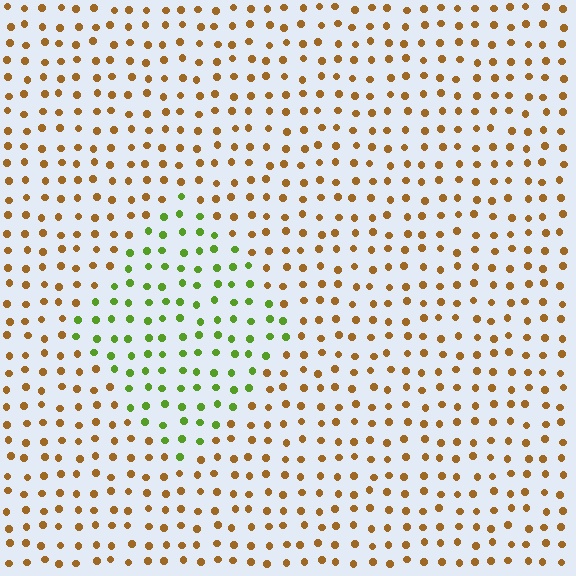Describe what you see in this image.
The image is filled with small brown elements in a uniform arrangement. A diamond-shaped region is visible where the elements are tinted to a slightly different hue, forming a subtle color boundary.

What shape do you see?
I see a diamond.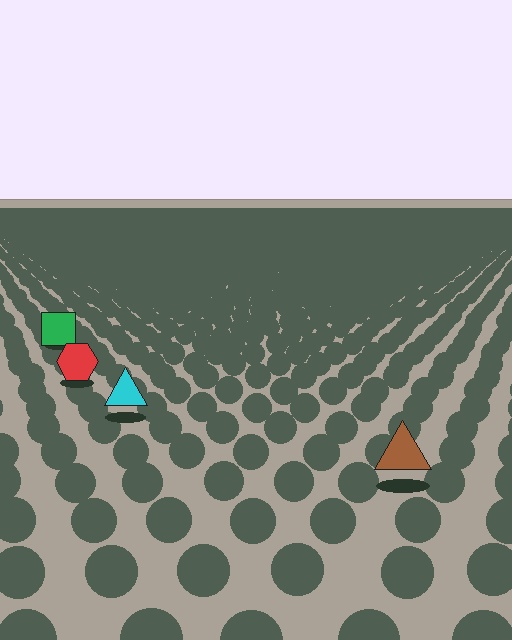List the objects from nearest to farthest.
From nearest to farthest: the brown triangle, the cyan triangle, the red hexagon, the green square.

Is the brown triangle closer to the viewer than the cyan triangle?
Yes. The brown triangle is closer — you can tell from the texture gradient: the ground texture is coarser near it.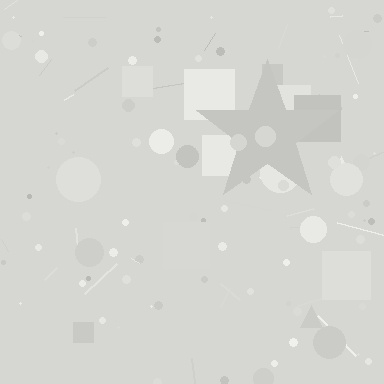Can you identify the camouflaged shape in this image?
The camouflaged shape is a star.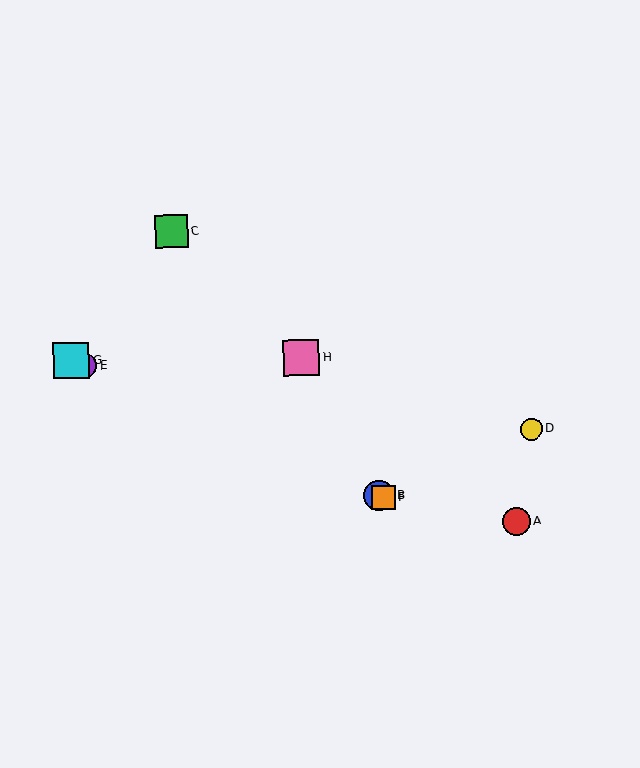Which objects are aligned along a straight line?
Objects B, E, F, G are aligned along a straight line.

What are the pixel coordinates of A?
Object A is at (517, 521).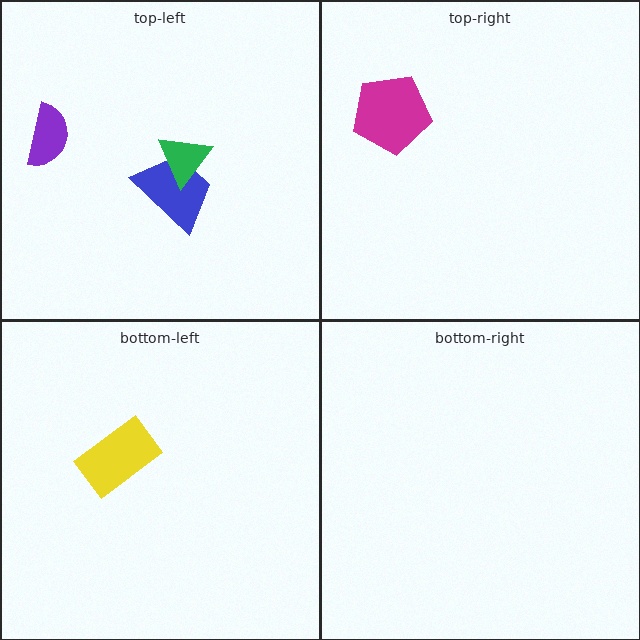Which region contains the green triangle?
The top-left region.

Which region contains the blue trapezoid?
The top-left region.